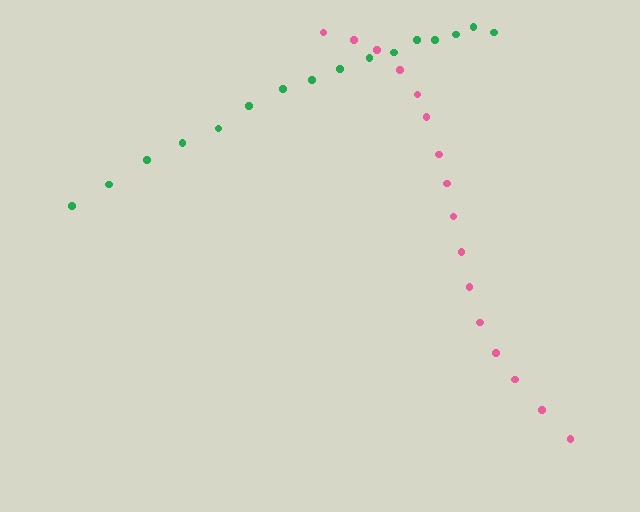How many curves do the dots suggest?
There are 2 distinct paths.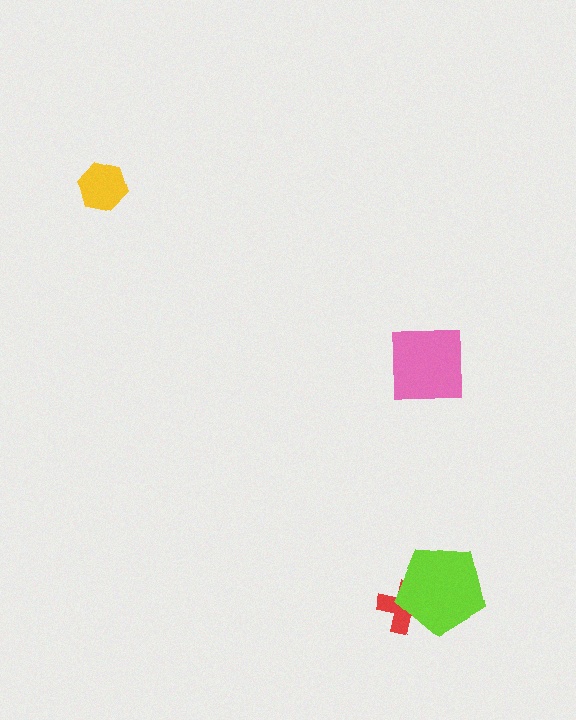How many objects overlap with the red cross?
1 object overlaps with the red cross.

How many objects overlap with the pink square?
0 objects overlap with the pink square.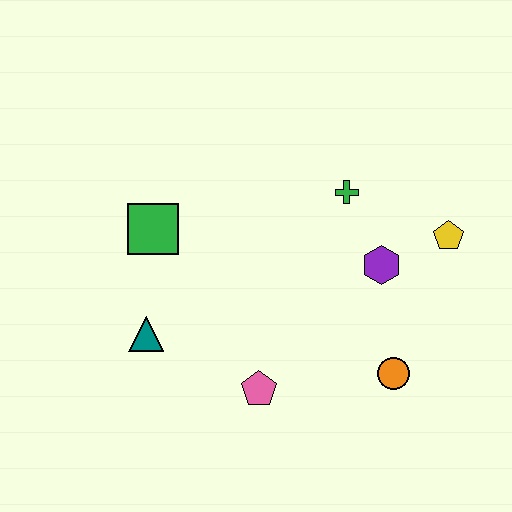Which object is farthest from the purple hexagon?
The teal triangle is farthest from the purple hexagon.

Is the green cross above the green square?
Yes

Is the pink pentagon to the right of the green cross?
No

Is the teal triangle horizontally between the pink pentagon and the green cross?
No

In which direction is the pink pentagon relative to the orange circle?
The pink pentagon is to the left of the orange circle.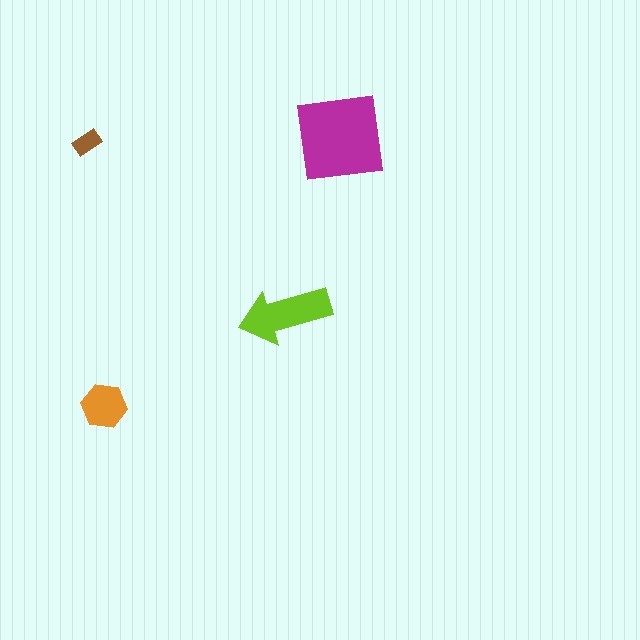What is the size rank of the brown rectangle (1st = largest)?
4th.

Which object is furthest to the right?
The magenta square is rightmost.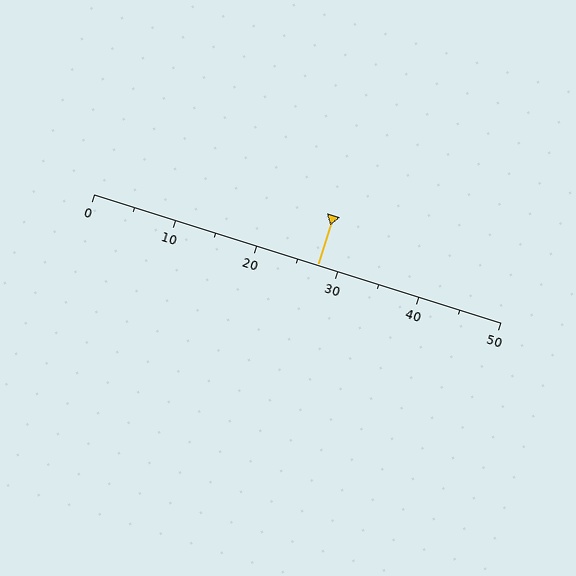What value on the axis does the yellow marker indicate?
The marker indicates approximately 27.5.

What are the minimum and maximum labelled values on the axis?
The axis runs from 0 to 50.